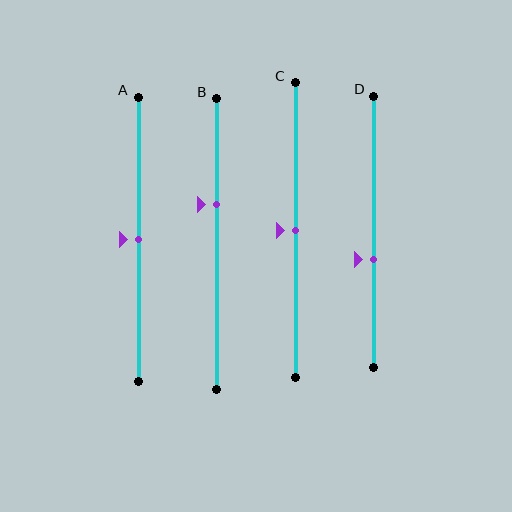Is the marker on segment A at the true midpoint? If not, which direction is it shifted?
Yes, the marker on segment A is at the true midpoint.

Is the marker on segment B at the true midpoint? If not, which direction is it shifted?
No, the marker on segment B is shifted upward by about 14% of the segment length.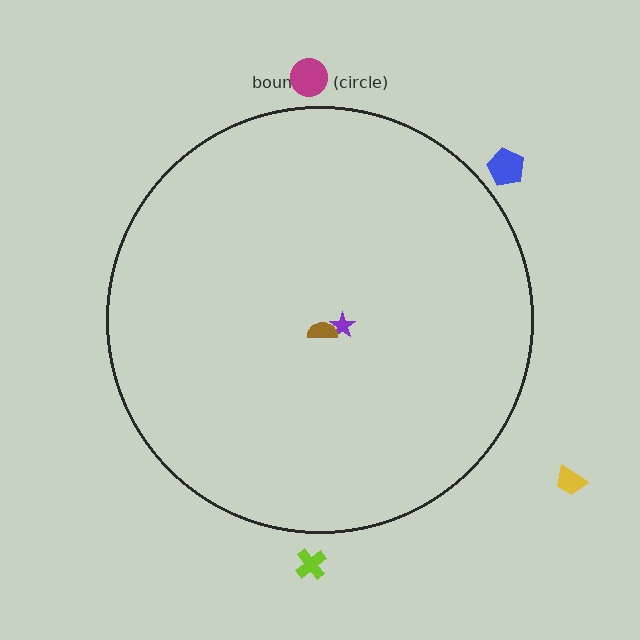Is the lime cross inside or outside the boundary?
Outside.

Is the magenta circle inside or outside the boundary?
Outside.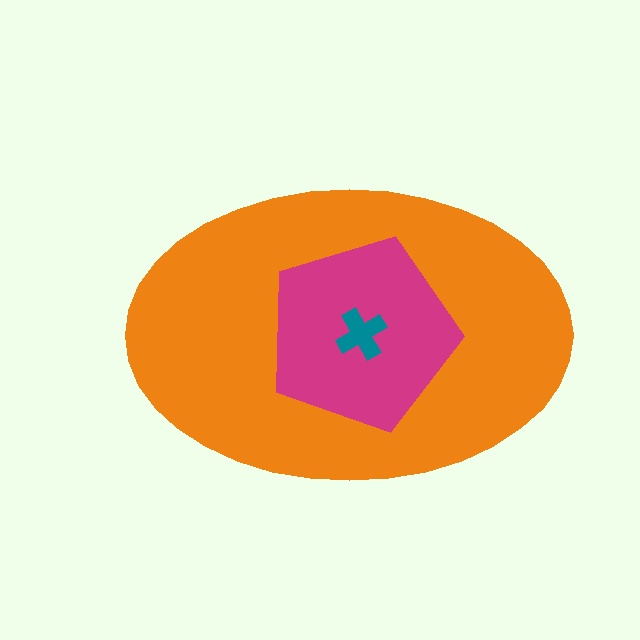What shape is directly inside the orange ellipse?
The magenta pentagon.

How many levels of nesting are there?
3.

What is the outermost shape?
The orange ellipse.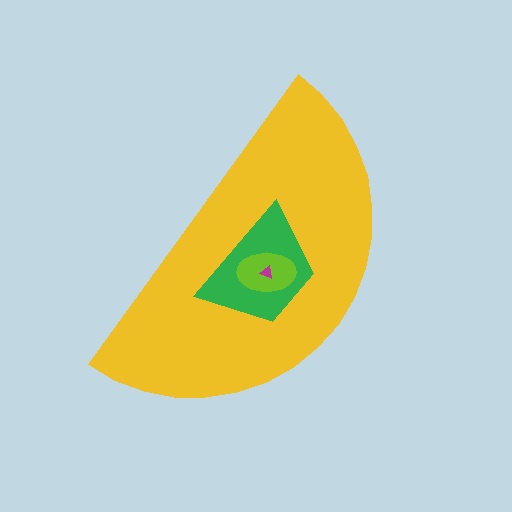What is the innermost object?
The magenta triangle.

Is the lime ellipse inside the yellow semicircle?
Yes.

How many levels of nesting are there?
4.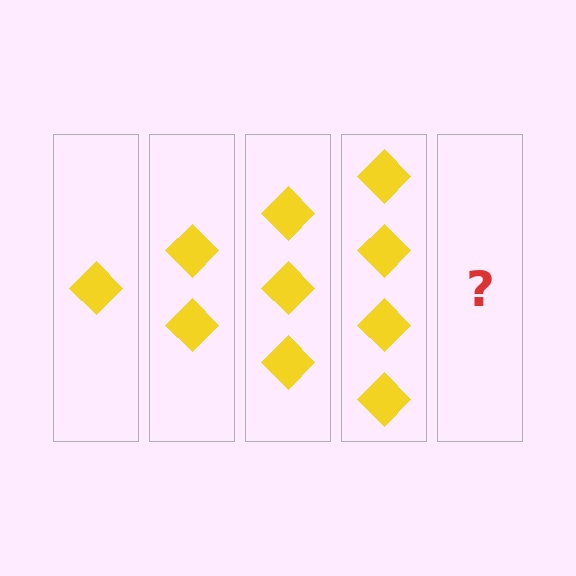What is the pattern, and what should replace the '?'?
The pattern is that each step adds one more diamond. The '?' should be 5 diamonds.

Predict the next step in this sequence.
The next step is 5 diamonds.